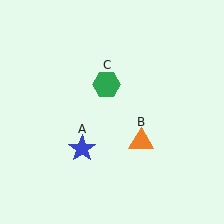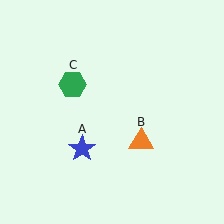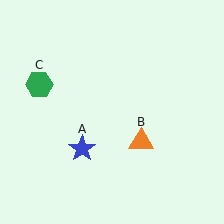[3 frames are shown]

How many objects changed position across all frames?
1 object changed position: green hexagon (object C).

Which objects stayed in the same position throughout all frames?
Blue star (object A) and orange triangle (object B) remained stationary.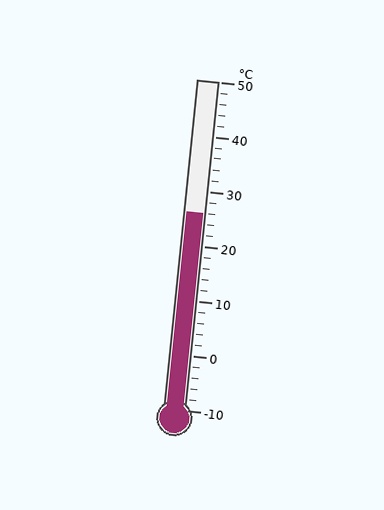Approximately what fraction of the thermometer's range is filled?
The thermometer is filled to approximately 60% of its range.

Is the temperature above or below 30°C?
The temperature is below 30°C.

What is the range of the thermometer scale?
The thermometer scale ranges from -10°C to 50°C.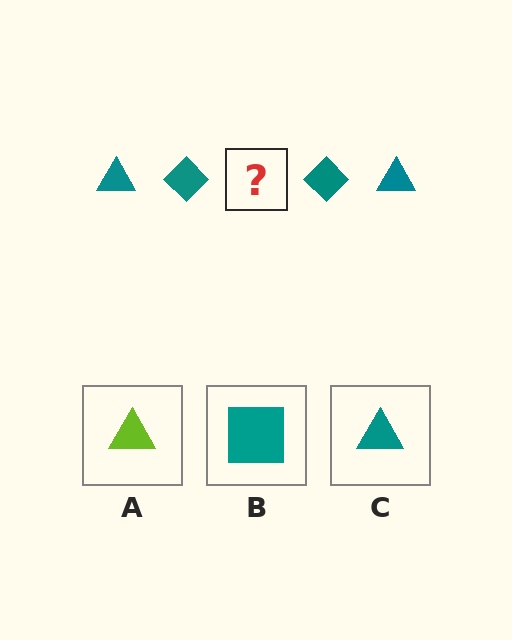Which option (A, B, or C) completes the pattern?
C.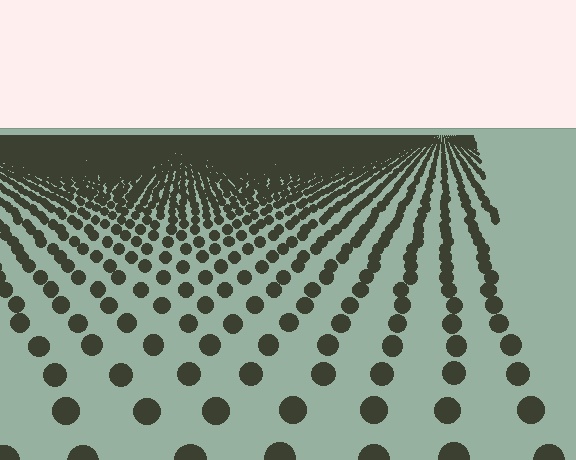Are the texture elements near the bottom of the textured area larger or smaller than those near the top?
Larger. Near the bottom, elements are closer to the viewer and appear at a bigger on-screen size.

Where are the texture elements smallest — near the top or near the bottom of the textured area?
Near the top.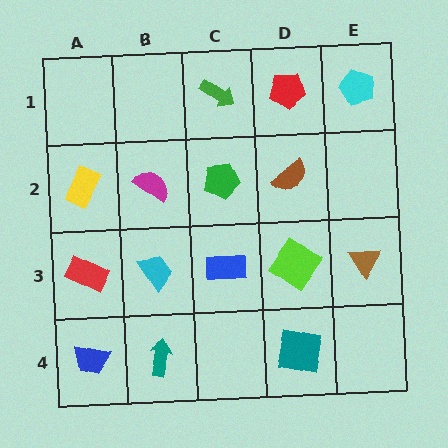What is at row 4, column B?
A teal arrow.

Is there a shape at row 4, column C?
No, that cell is empty.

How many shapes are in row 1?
3 shapes.